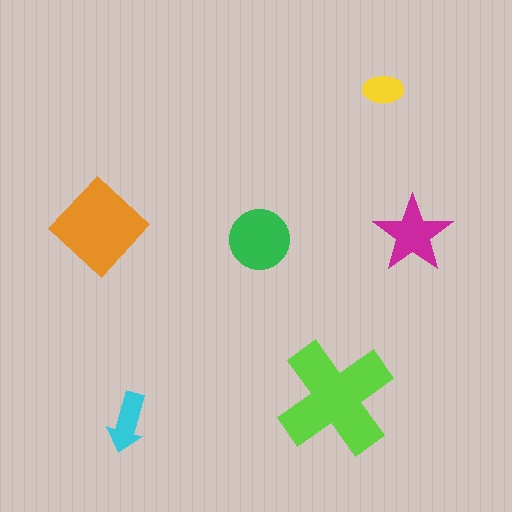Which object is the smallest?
The yellow ellipse.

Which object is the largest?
The lime cross.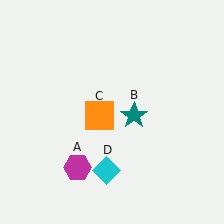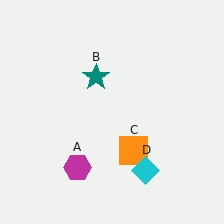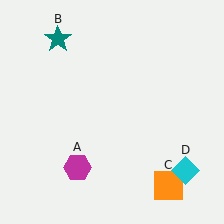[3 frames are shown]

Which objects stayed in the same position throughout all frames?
Magenta hexagon (object A) remained stationary.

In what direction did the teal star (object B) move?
The teal star (object B) moved up and to the left.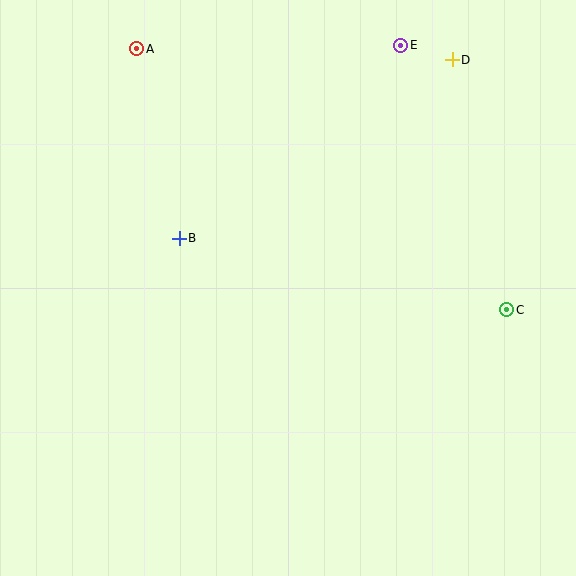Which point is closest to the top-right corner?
Point D is closest to the top-right corner.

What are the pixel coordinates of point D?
Point D is at (452, 60).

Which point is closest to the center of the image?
Point B at (179, 238) is closest to the center.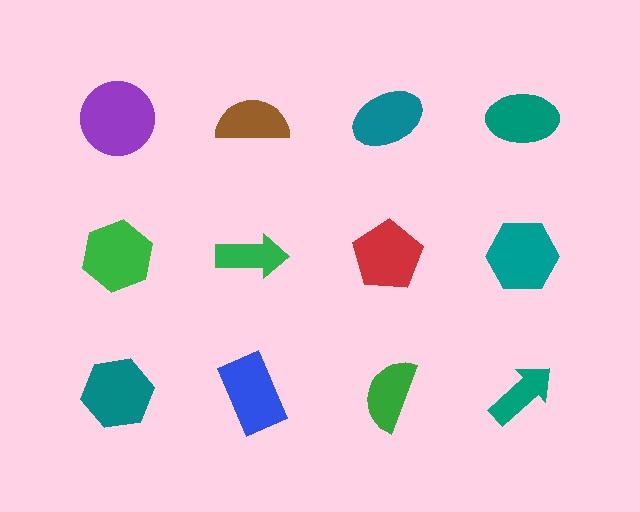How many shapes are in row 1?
4 shapes.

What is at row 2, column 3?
A red pentagon.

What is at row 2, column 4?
A teal hexagon.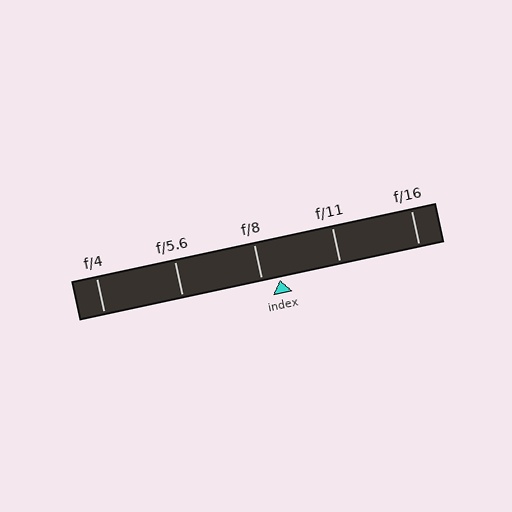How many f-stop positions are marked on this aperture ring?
There are 5 f-stop positions marked.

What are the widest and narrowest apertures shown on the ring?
The widest aperture shown is f/4 and the narrowest is f/16.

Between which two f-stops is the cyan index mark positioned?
The index mark is between f/8 and f/11.